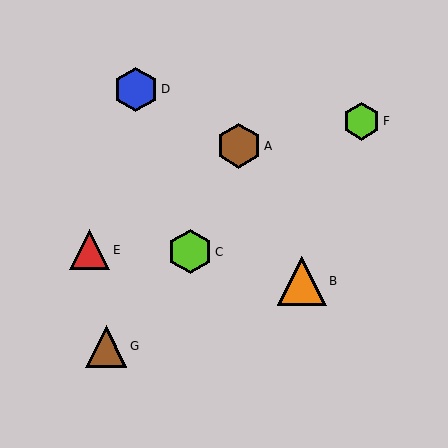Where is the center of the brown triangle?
The center of the brown triangle is at (106, 346).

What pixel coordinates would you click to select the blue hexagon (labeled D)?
Click at (136, 89) to select the blue hexagon D.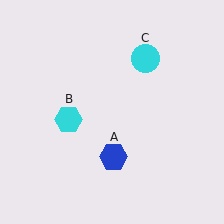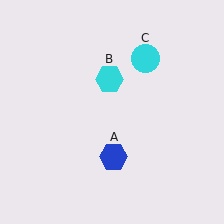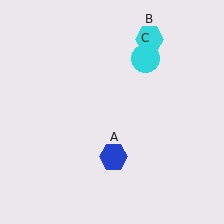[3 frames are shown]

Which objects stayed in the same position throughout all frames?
Blue hexagon (object A) and cyan circle (object C) remained stationary.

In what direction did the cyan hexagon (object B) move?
The cyan hexagon (object B) moved up and to the right.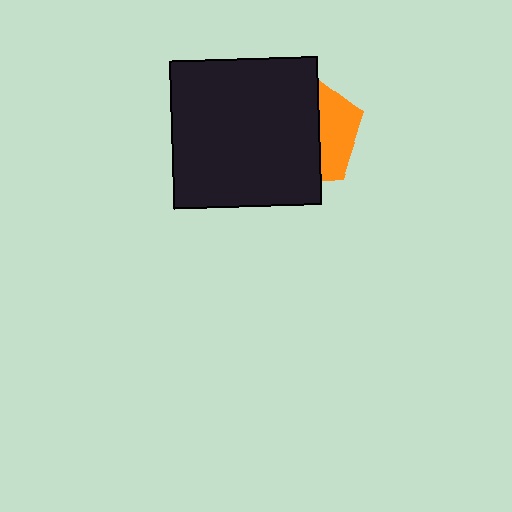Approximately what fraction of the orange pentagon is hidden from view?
Roughly 66% of the orange pentagon is hidden behind the black square.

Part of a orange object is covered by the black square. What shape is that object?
It is a pentagon.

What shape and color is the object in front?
The object in front is a black square.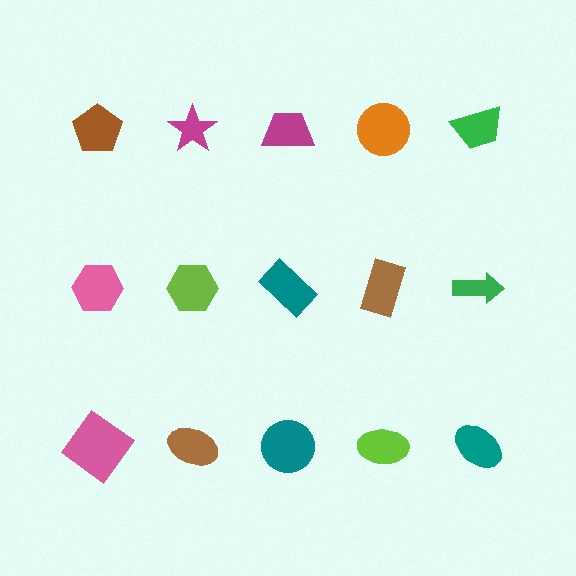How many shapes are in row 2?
5 shapes.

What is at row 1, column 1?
A brown pentagon.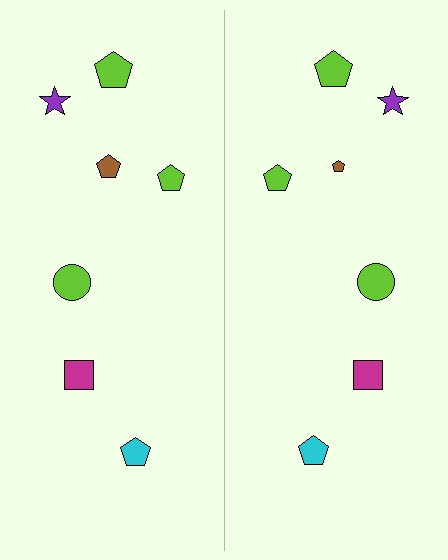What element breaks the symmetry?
The brown pentagon on the right side has a different size than its mirror counterpart.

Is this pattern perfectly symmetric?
No, the pattern is not perfectly symmetric. The brown pentagon on the right side has a different size than its mirror counterpart.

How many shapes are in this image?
There are 14 shapes in this image.